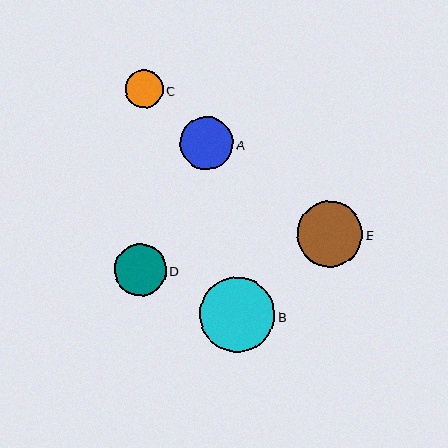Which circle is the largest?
Circle B is the largest with a size of approximately 75 pixels.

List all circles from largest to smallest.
From largest to smallest: B, E, A, D, C.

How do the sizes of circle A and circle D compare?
Circle A and circle D are approximately the same size.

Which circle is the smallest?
Circle C is the smallest with a size of approximately 37 pixels.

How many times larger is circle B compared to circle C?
Circle B is approximately 2.0 times the size of circle C.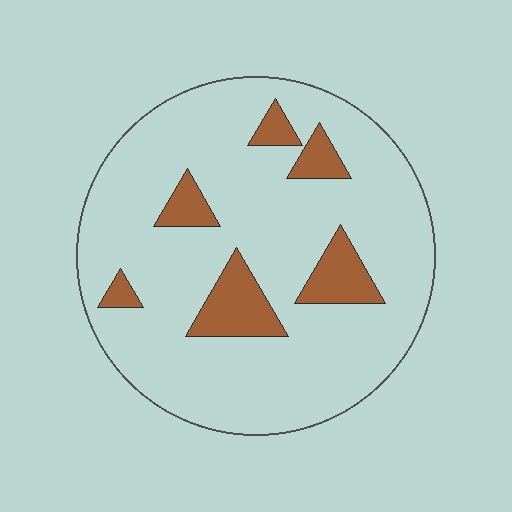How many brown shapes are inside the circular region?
6.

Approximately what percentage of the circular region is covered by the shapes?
Approximately 15%.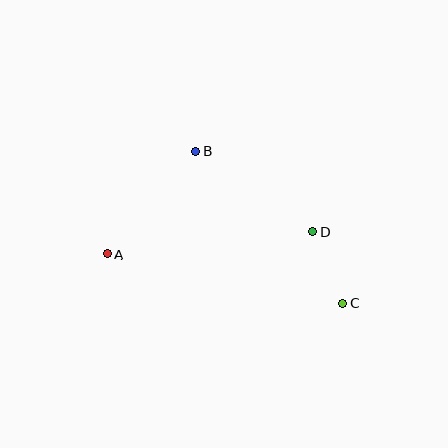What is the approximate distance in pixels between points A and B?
The distance between A and B is approximately 136 pixels.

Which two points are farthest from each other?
Points A and C are farthest from each other.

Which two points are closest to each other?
Points C and D are closest to each other.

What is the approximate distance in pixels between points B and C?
The distance between B and C is approximately 212 pixels.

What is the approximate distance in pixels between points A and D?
The distance between A and D is approximately 207 pixels.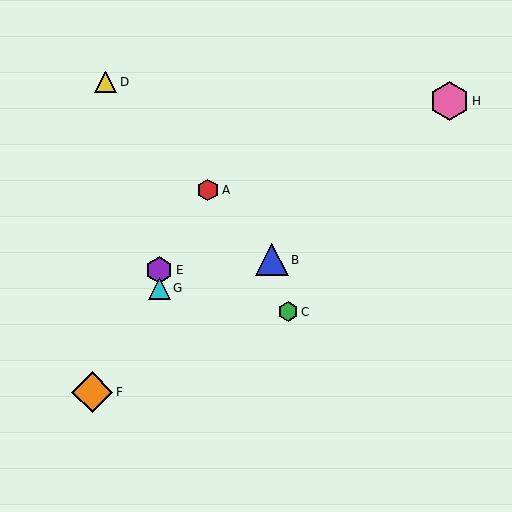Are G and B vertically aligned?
No, G is at x≈159 and B is at x≈272.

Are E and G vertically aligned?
Yes, both are at x≈159.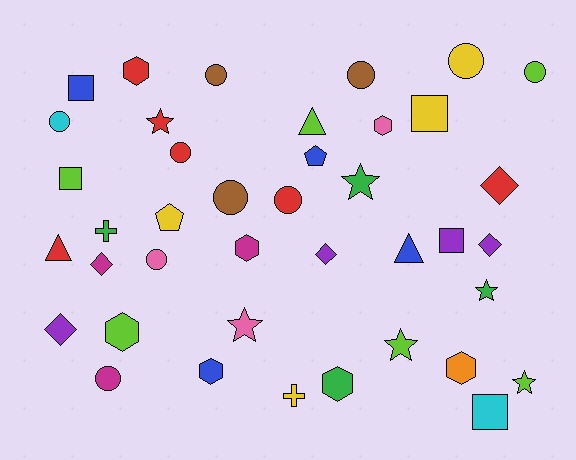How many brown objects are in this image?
There are 3 brown objects.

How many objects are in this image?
There are 40 objects.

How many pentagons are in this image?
There are 2 pentagons.